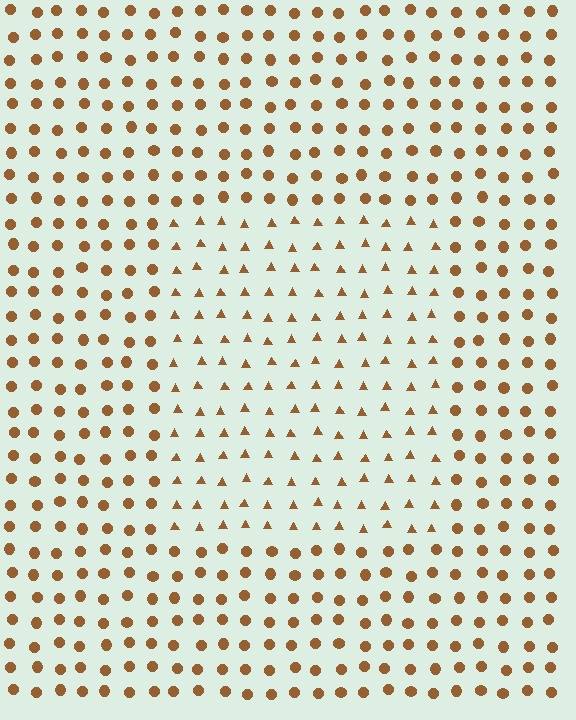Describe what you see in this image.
The image is filled with small brown elements arranged in a uniform grid. A rectangle-shaped region contains triangles, while the surrounding area contains circles. The boundary is defined purely by the change in element shape.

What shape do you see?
I see a rectangle.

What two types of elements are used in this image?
The image uses triangles inside the rectangle region and circles outside it.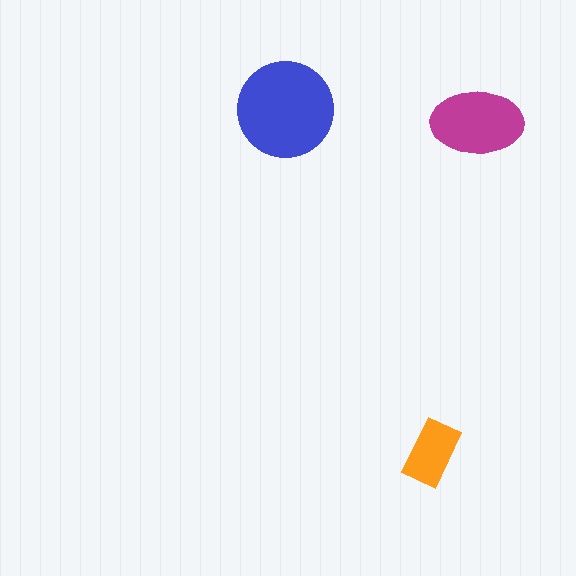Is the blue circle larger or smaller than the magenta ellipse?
Larger.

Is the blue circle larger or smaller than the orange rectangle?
Larger.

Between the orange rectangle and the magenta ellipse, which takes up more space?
The magenta ellipse.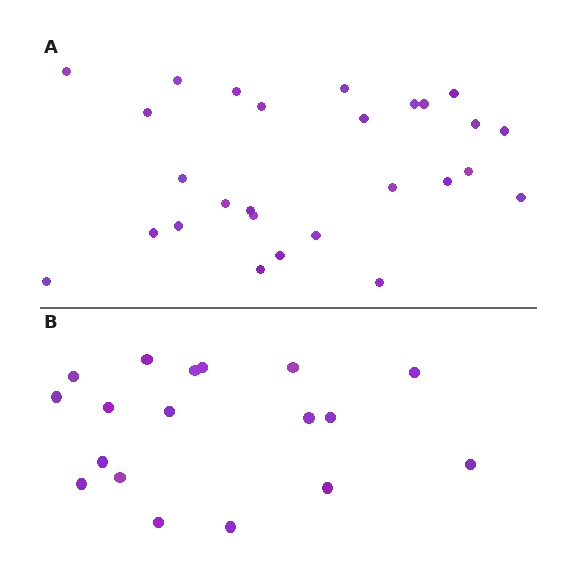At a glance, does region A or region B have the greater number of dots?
Region A (the top region) has more dots.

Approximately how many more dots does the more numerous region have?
Region A has roughly 8 or so more dots than region B.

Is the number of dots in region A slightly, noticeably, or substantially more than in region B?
Region A has substantially more. The ratio is roughly 1.5 to 1.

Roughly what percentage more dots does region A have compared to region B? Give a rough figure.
About 50% more.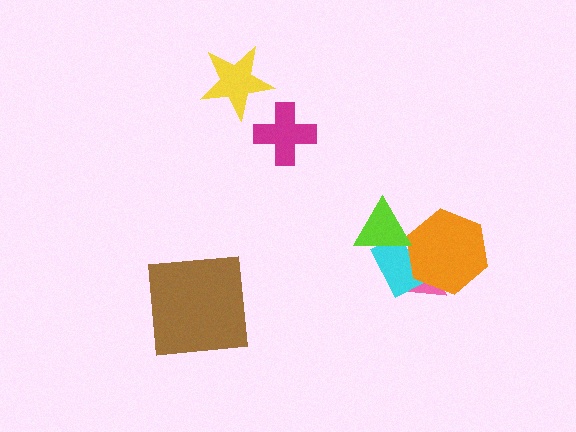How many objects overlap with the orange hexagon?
3 objects overlap with the orange hexagon.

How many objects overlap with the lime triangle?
2 objects overlap with the lime triangle.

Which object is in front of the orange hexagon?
The lime triangle is in front of the orange hexagon.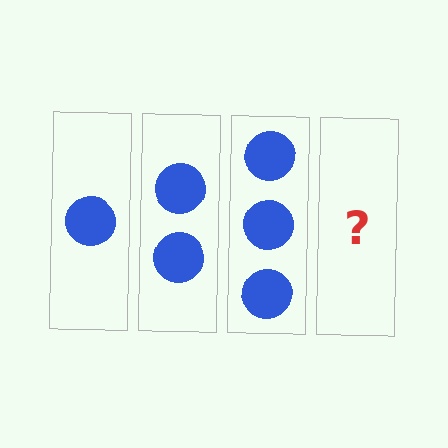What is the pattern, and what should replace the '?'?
The pattern is that each step adds one more circle. The '?' should be 4 circles.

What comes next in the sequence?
The next element should be 4 circles.